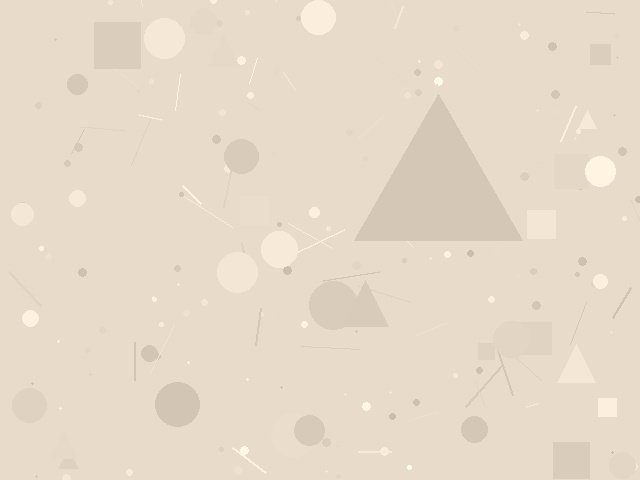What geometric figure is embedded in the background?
A triangle is embedded in the background.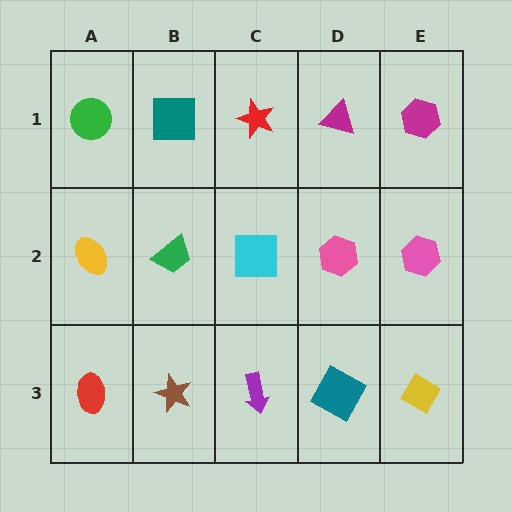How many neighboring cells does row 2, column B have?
4.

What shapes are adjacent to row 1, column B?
A green trapezoid (row 2, column B), a green circle (row 1, column A), a red star (row 1, column C).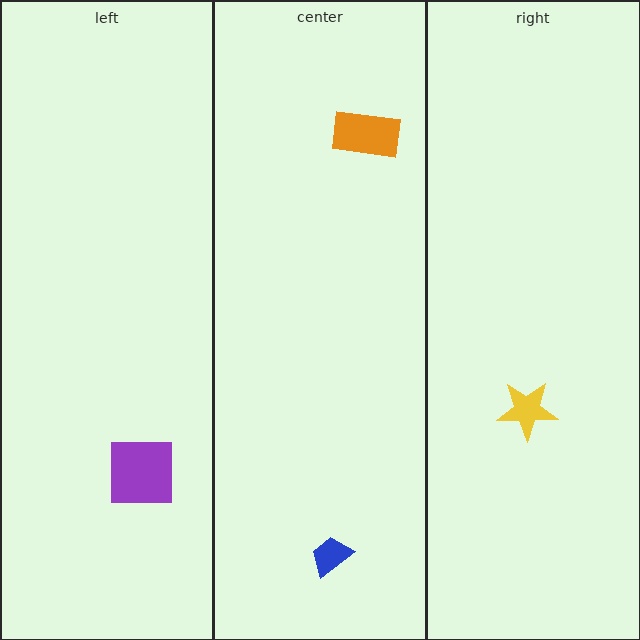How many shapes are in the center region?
2.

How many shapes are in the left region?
1.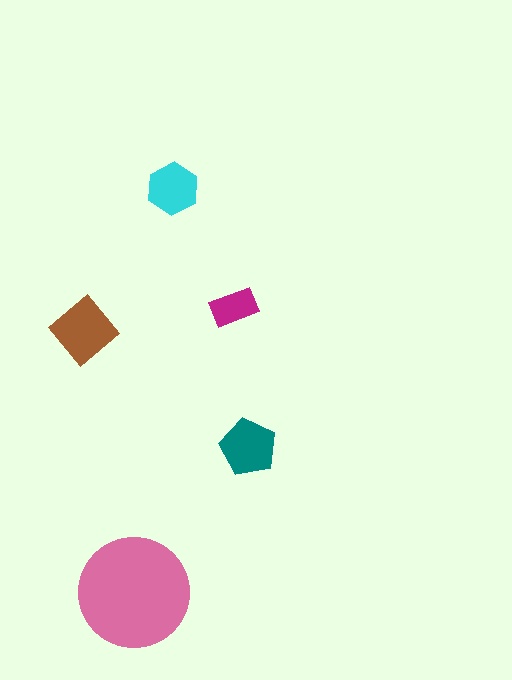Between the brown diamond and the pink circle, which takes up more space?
The pink circle.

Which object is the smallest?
The magenta rectangle.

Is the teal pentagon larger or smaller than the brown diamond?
Smaller.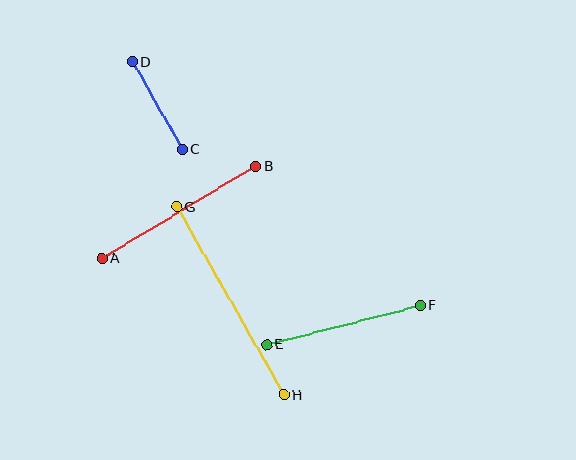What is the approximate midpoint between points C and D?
The midpoint is at approximately (158, 106) pixels.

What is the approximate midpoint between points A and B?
The midpoint is at approximately (179, 212) pixels.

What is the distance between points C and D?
The distance is approximately 101 pixels.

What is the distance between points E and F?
The distance is approximately 158 pixels.